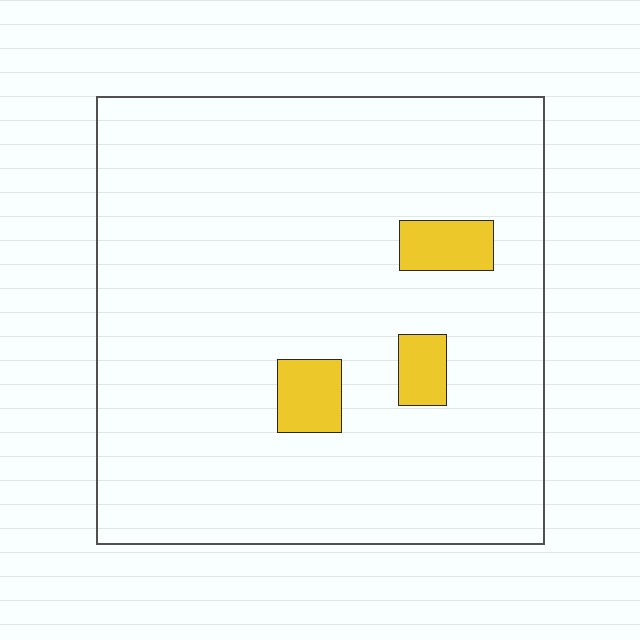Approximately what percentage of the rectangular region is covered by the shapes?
Approximately 5%.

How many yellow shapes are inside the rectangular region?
3.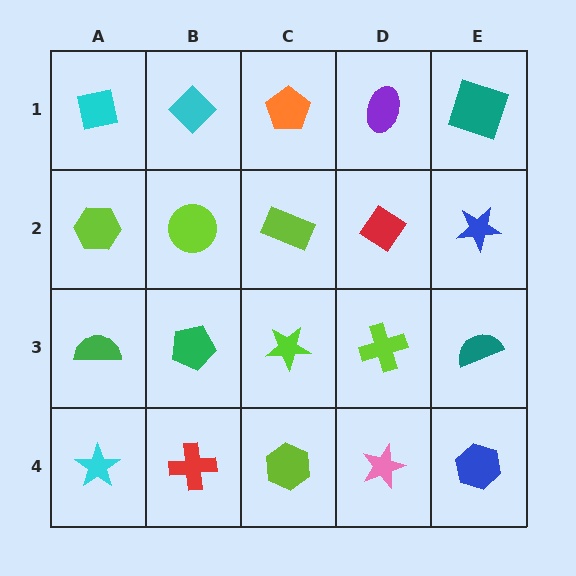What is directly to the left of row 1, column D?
An orange pentagon.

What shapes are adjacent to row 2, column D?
A purple ellipse (row 1, column D), a lime cross (row 3, column D), a lime rectangle (row 2, column C), a blue star (row 2, column E).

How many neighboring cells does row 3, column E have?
3.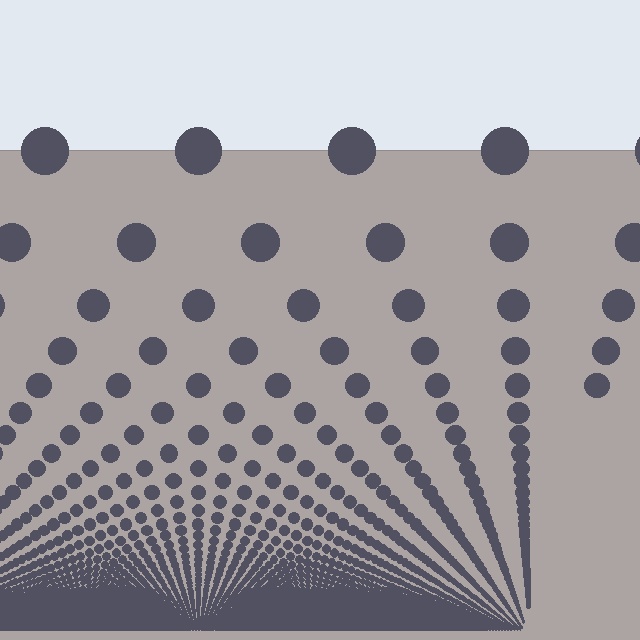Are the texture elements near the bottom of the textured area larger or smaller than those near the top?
Smaller. The gradient is inverted — elements near the bottom are smaller and denser.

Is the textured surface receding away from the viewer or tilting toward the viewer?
The surface appears to tilt toward the viewer. Texture elements get larger and sparser toward the top.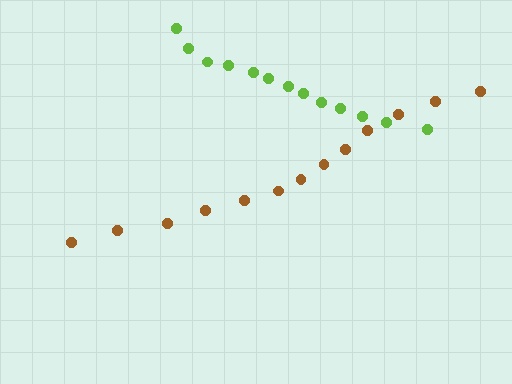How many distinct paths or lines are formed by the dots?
There are 2 distinct paths.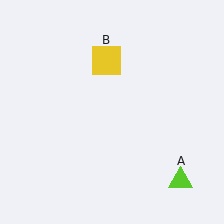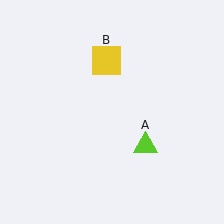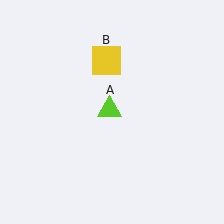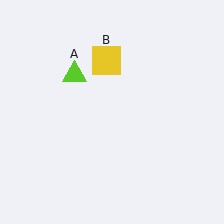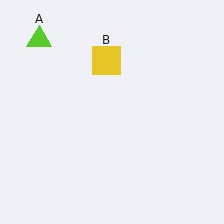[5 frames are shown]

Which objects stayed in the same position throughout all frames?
Yellow square (object B) remained stationary.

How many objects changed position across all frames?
1 object changed position: lime triangle (object A).